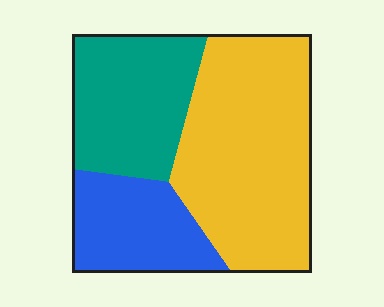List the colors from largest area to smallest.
From largest to smallest: yellow, teal, blue.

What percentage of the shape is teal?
Teal covers roughly 30% of the shape.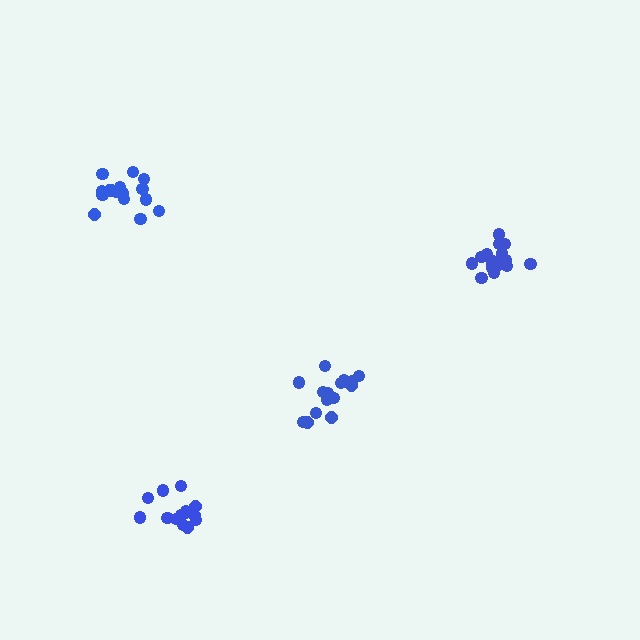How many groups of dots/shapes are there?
There are 4 groups.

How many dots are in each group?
Group 1: 17 dots, Group 2: 15 dots, Group 3: 17 dots, Group 4: 15 dots (64 total).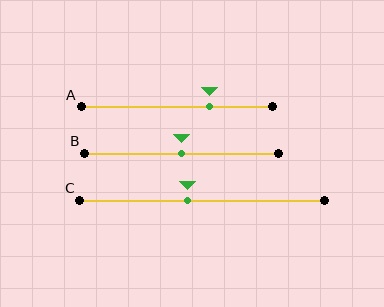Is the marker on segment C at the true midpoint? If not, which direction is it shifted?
No, the marker on segment C is shifted to the left by about 6% of the segment length.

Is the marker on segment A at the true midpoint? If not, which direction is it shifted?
No, the marker on segment A is shifted to the right by about 17% of the segment length.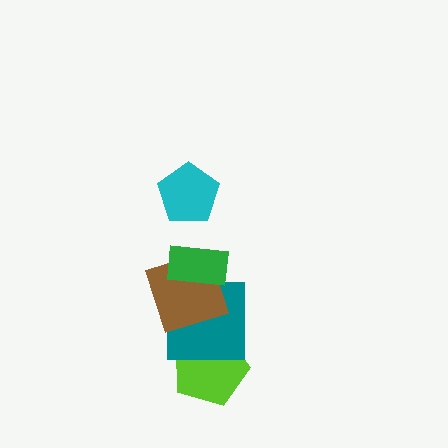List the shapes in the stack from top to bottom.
From top to bottom: the cyan pentagon, the green rectangle, the brown square, the teal square, the lime pentagon.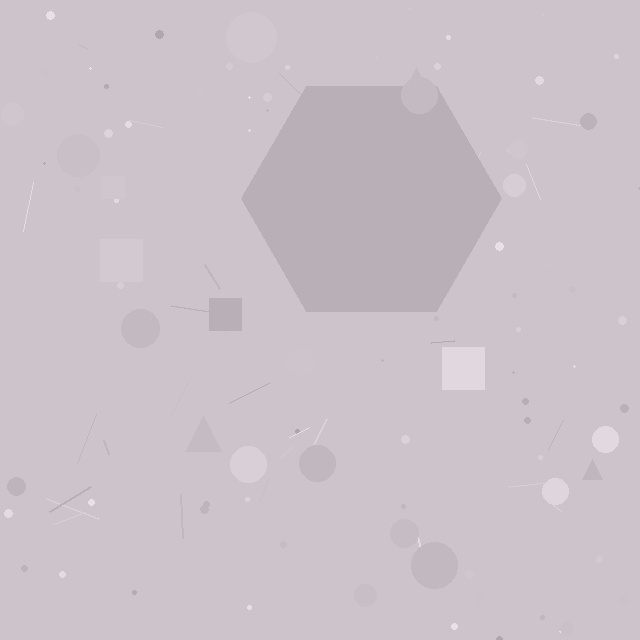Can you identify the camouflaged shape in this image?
The camouflaged shape is a hexagon.